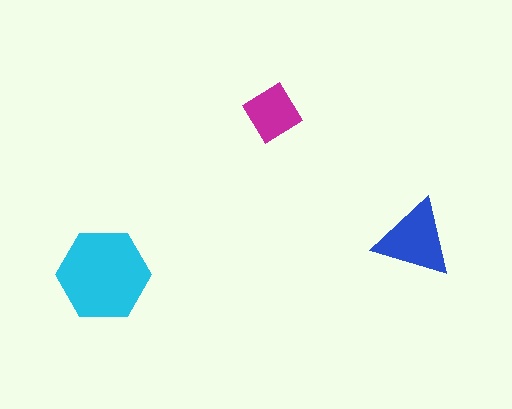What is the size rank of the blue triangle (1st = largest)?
2nd.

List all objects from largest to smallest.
The cyan hexagon, the blue triangle, the magenta diamond.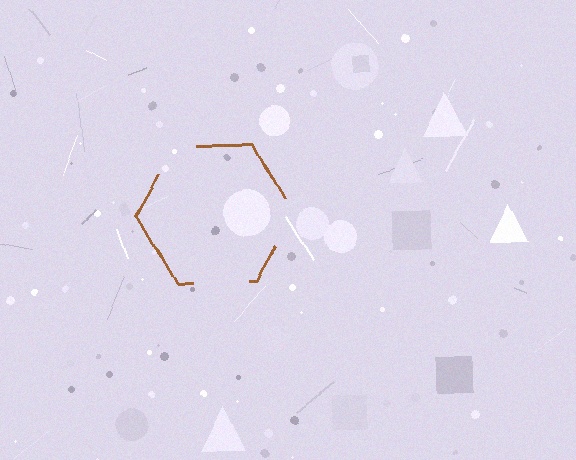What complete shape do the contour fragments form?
The contour fragments form a hexagon.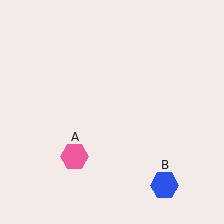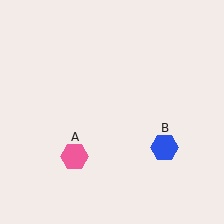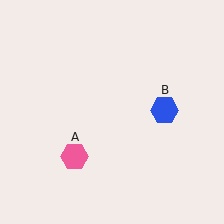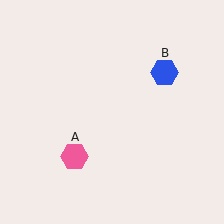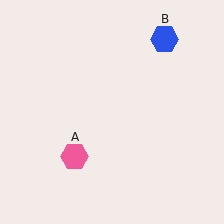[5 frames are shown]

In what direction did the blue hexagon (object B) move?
The blue hexagon (object B) moved up.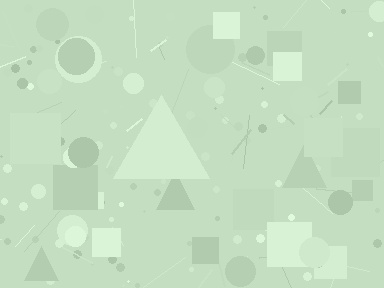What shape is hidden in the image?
A triangle is hidden in the image.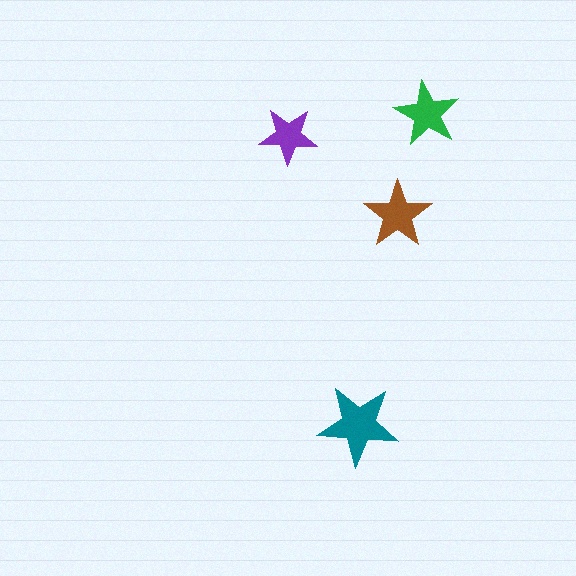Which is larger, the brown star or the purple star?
The brown one.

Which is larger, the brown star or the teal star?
The teal one.